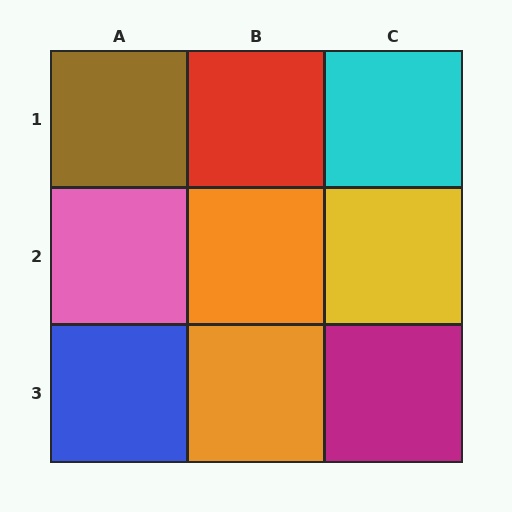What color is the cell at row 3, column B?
Orange.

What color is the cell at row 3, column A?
Blue.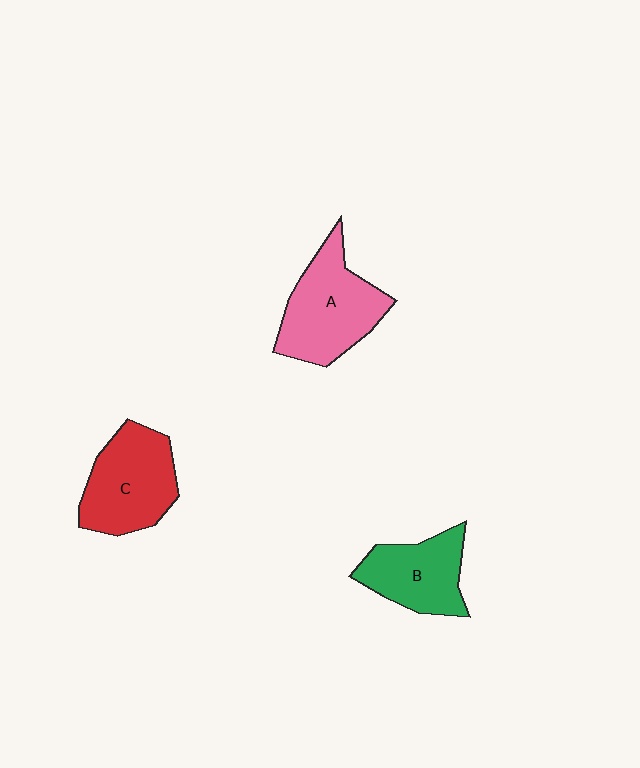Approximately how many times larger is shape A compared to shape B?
Approximately 1.3 times.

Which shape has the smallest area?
Shape B (green).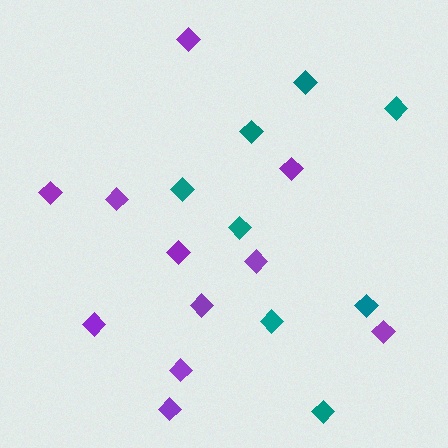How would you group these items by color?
There are 2 groups: one group of purple diamonds (11) and one group of teal diamonds (8).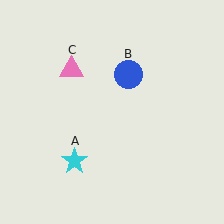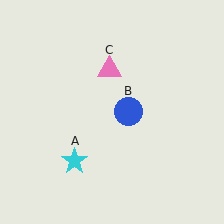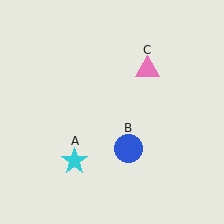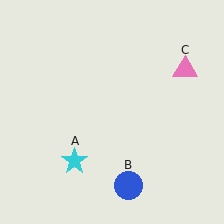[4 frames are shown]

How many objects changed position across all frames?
2 objects changed position: blue circle (object B), pink triangle (object C).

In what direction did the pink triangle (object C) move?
The pink triangle (object C) moved right.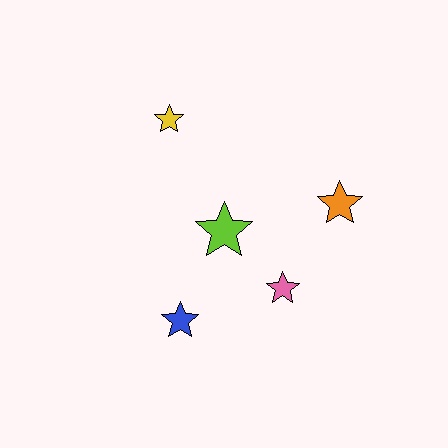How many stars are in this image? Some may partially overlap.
There are 5 stars.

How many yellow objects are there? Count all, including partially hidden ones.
There is 1 yellow object.